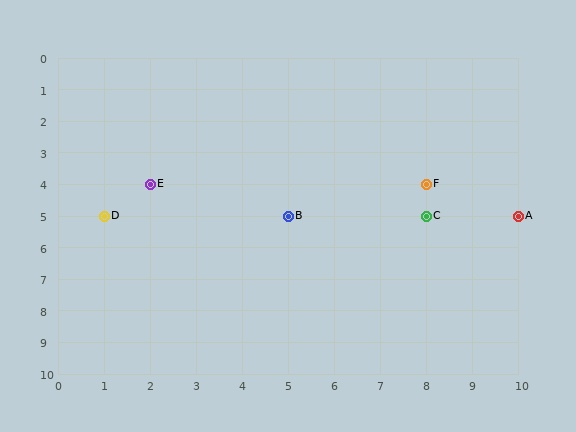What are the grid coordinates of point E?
Point E is at grid coordinates (2, 4).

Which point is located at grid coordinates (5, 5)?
Point B is at (5, 5).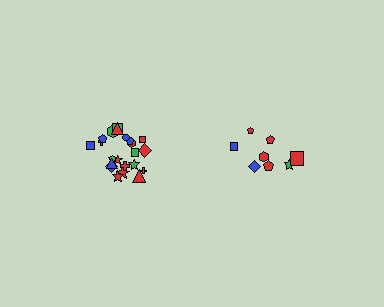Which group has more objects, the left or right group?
The left group.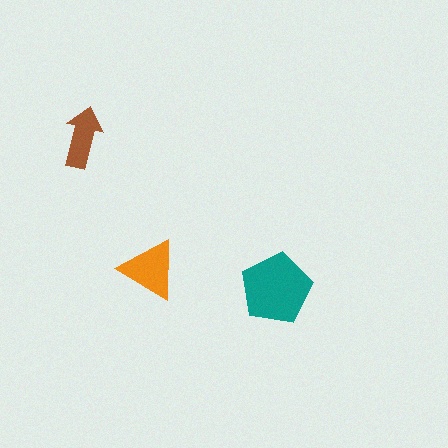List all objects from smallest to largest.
The brown arrow, the orange triangle, the teal pentagon.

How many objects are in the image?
There are 3 objects in the image.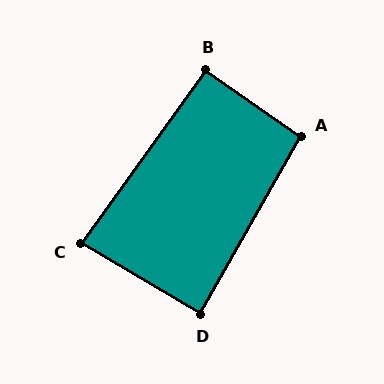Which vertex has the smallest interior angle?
C, at approximately 85 degrees.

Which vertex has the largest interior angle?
A, at approximately 95 degrees.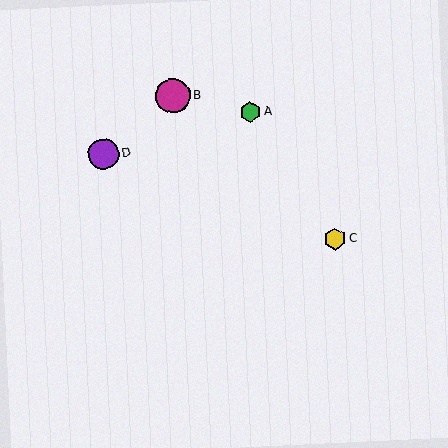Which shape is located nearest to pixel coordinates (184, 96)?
The magenta circle (labeled B) at (173, 96) is nearest to that location.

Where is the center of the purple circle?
The center of the purple circle is at (103, 154).